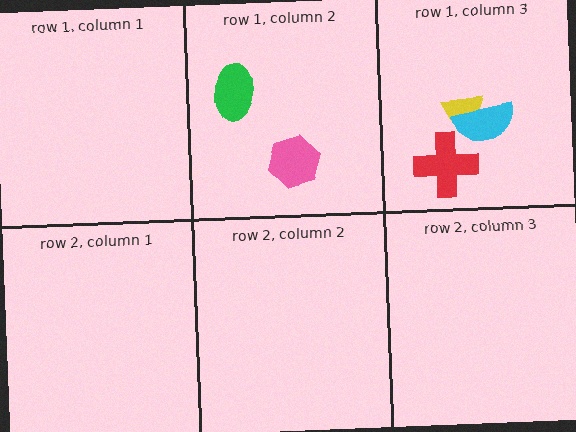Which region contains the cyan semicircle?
The row 1, column 3 region.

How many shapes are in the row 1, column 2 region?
2.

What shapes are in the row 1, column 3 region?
The yellow trapezoid, the cyan semicircle, the red cross.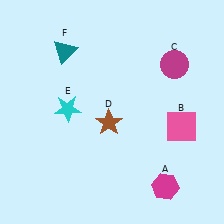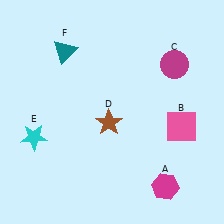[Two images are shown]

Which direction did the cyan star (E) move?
The cyan star (E) moved left.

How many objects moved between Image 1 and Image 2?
1 object moved between the two images.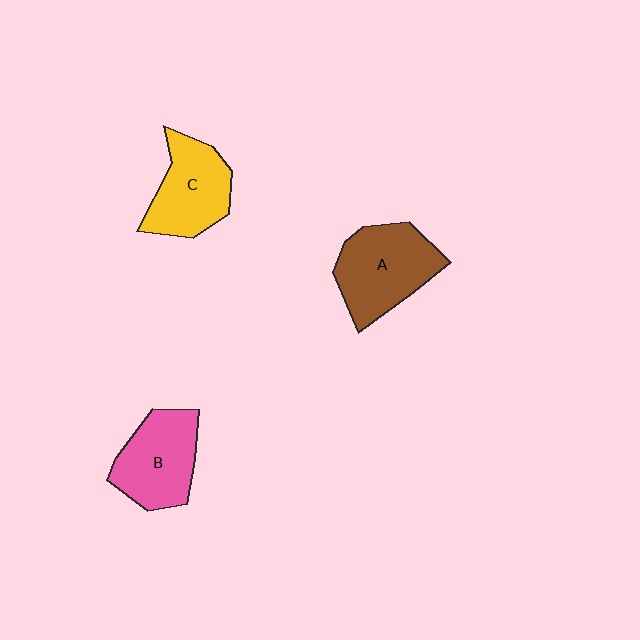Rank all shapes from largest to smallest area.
From largest to smallest: A (brown), B (pink), C (yellow).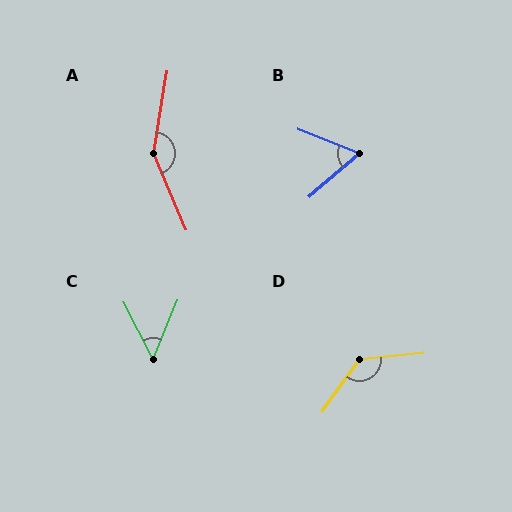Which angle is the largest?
A, at approximately 147 degrees.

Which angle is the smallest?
C, at approximately 50 degrees.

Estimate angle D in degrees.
Approximately 132 degrees.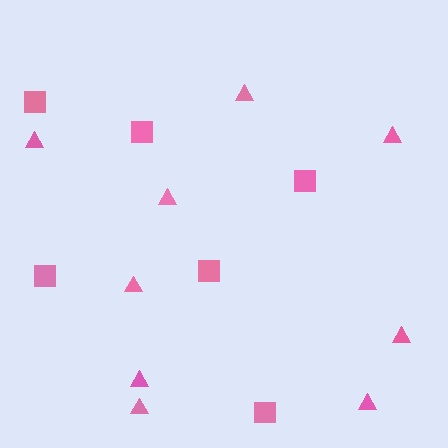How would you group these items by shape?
There are 2 groups: one group of triangles (9) and one group of squares (6).